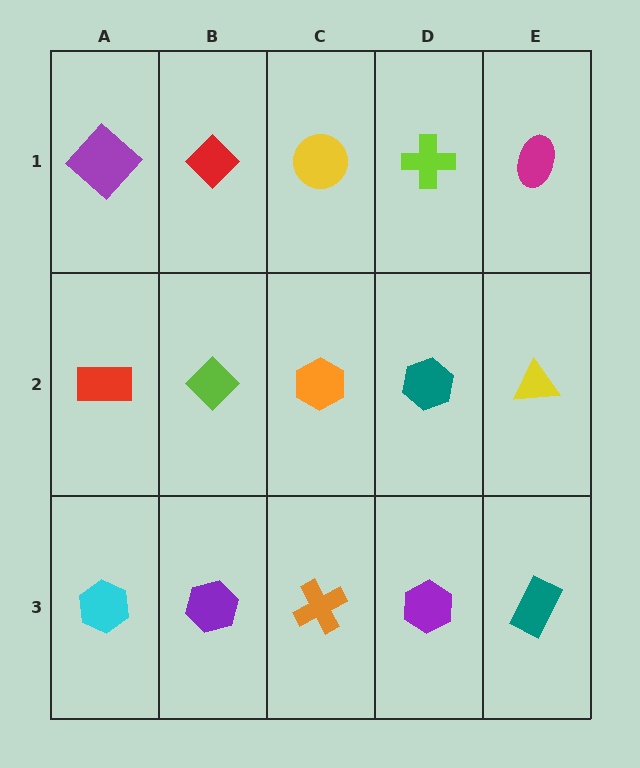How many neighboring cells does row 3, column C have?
3.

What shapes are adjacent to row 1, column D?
A teal hexagon (row 2, column D), a yellow circle (row 1, column C), a magenta ellipse (row 1, column E).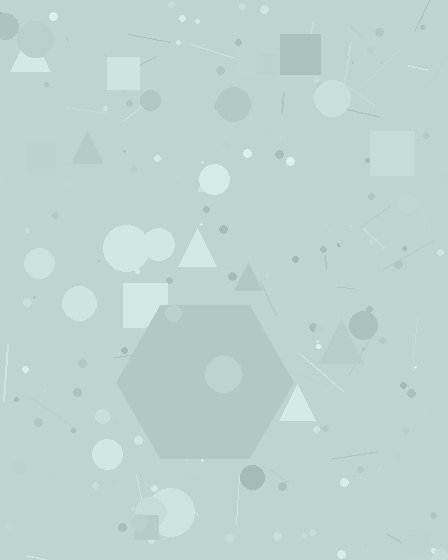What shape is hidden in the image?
A hexagon is hidden in the image.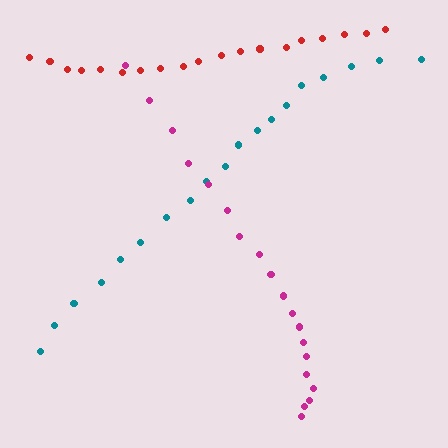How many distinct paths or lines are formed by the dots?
There are 3 distinct paths.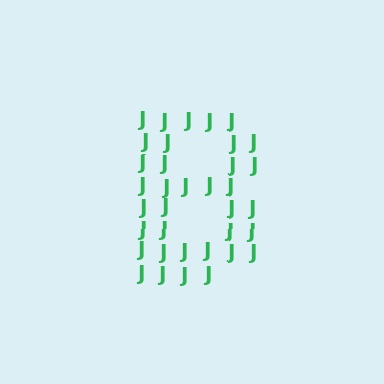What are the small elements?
The small elements are letter J's.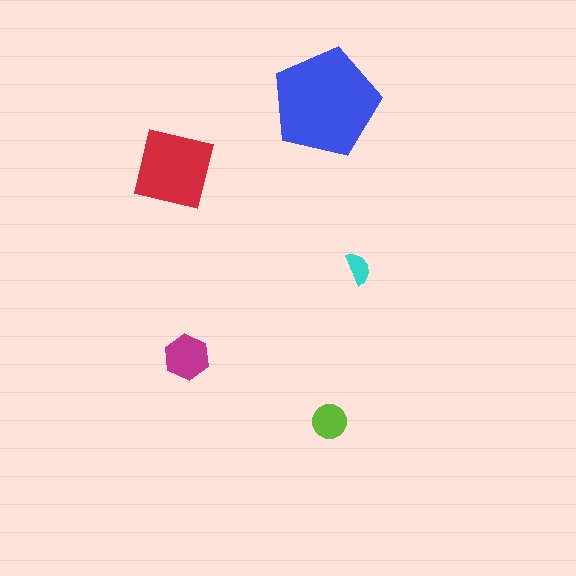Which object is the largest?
The blue pentagon.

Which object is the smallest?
The cyan semicircle.